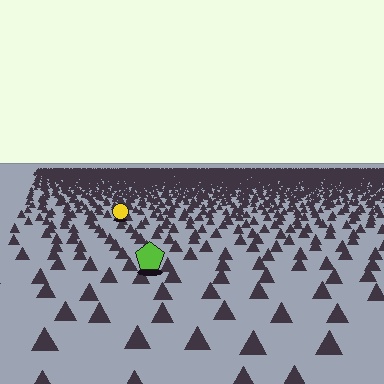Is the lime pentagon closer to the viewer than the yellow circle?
Yes. The lime pentagon is closer — you can tell from the texture gradient: the ground texture is coarser near it.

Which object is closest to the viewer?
The lime pentagon is closest. The texture marks near it are larger and more spread out.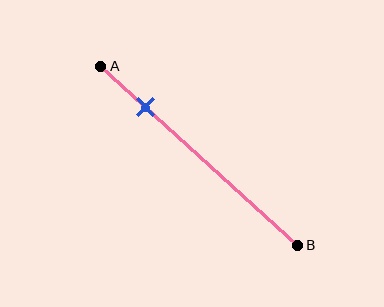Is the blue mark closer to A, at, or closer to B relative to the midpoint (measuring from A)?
The blue mark is closer to point A than the midpoint of segment AB.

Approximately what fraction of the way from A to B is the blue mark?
The blue mark is approximately 25% of the way from A to B.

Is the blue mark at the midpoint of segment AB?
No, the mark is at about 25% from A, not at the 50% midpoint.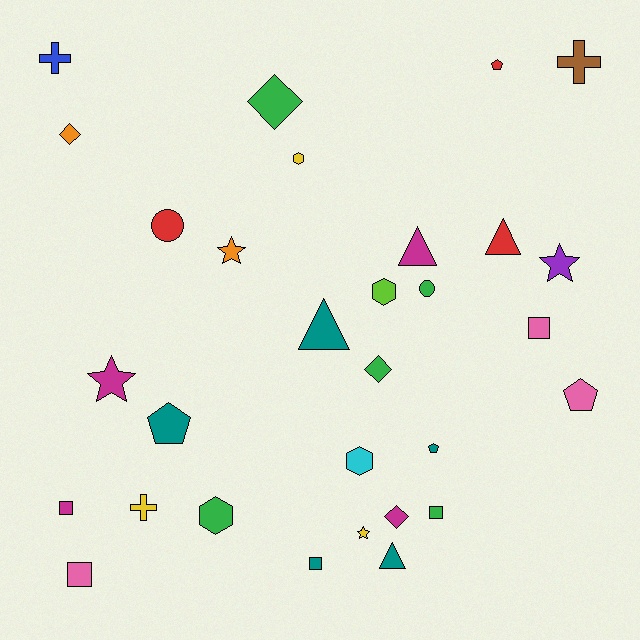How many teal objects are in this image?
There are 5 teal objects.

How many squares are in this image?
There are 5 squares.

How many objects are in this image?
There are 30 objects.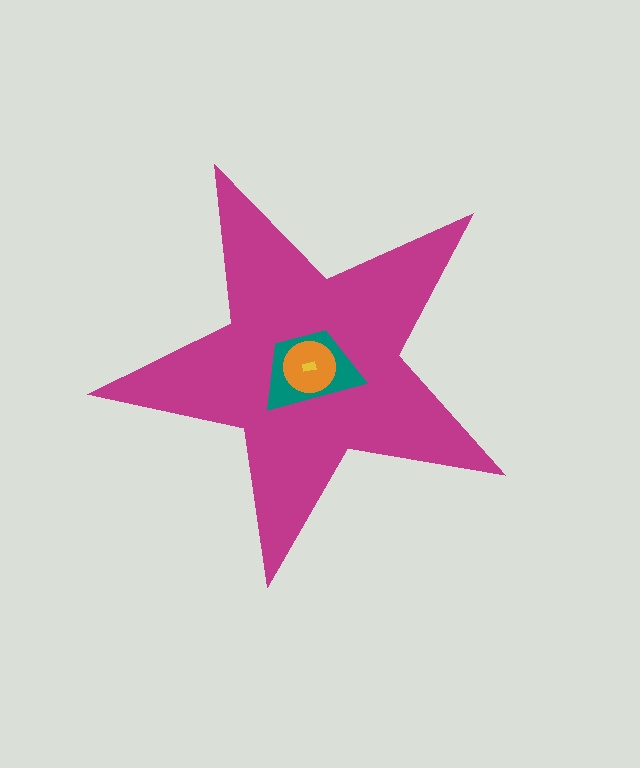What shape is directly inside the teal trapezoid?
The orange circle.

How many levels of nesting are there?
4.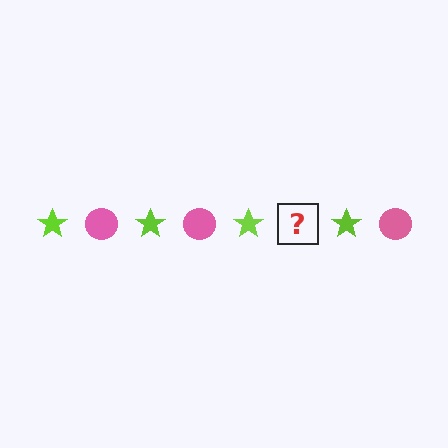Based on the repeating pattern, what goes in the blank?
The blank should be a pink circle.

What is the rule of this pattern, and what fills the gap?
The rule is that the pattern alternates between lime star and pink circle. The gap should be filled with a pink circle.